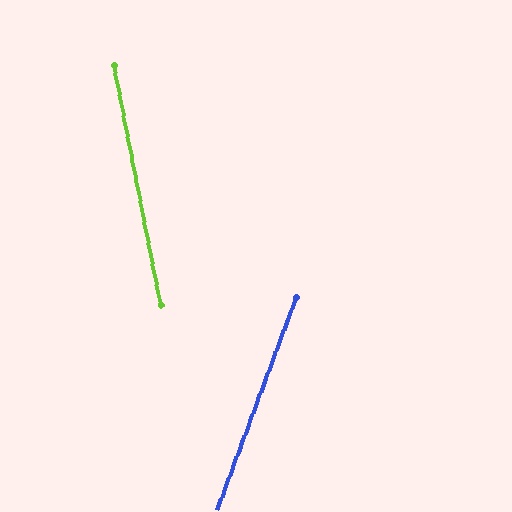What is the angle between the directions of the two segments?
Approximately 31 degrees.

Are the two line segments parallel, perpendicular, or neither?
Neither parallel nor perpendicular — they differ by about 31°.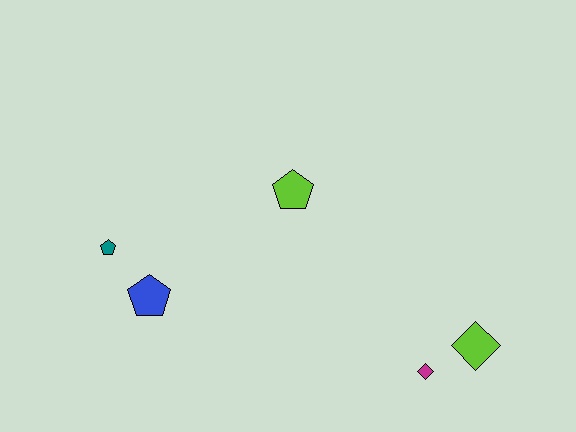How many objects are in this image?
There are 5 objects.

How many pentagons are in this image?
There are 3 pentagons.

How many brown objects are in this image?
There are no brown objects.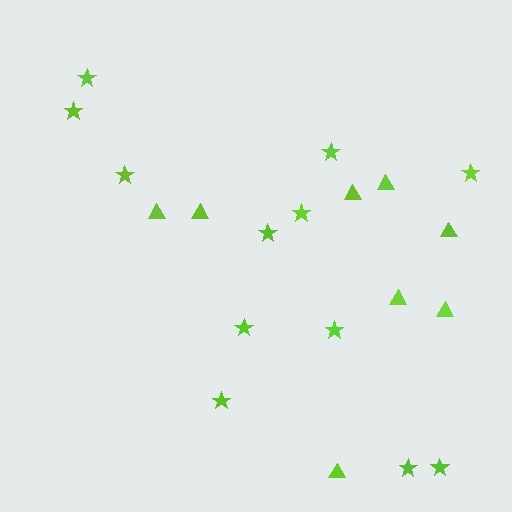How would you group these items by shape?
There are 2 groups: one group of triangles (8) and one group of stars (12).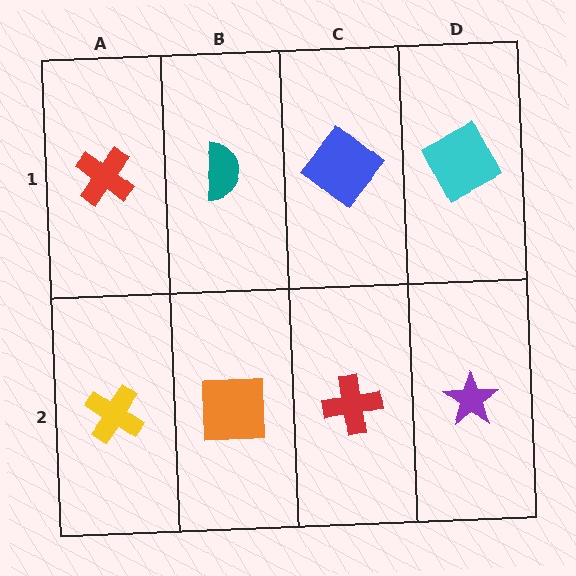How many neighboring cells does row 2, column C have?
3.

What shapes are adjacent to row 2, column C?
A blue diamond (row 1, column C), an orange square (row 2, column B), a purple star (row 2, column D).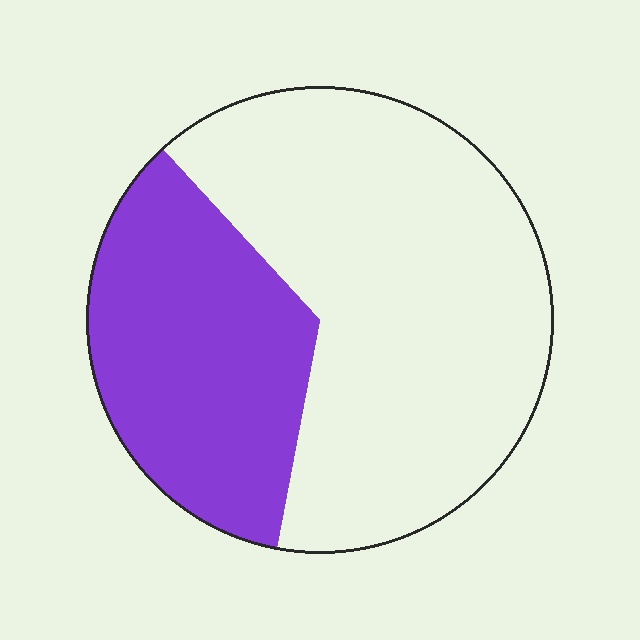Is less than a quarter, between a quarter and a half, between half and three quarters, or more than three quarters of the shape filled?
Between a quarter and a half.